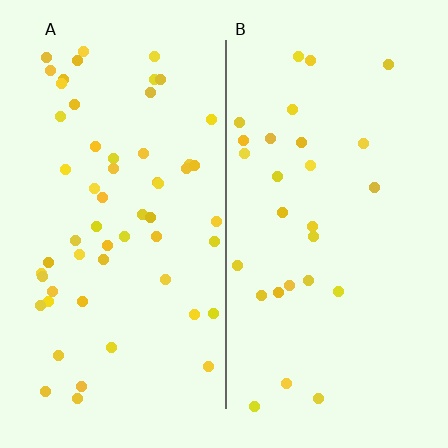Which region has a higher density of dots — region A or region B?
A (the left).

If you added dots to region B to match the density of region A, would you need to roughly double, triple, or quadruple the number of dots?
Approximately double.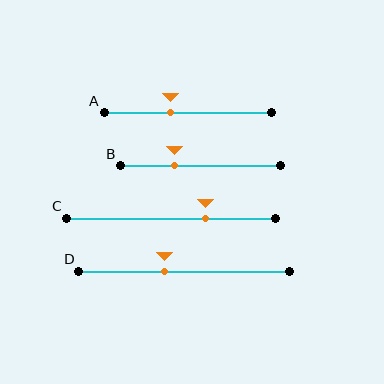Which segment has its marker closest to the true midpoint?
Segment D has its marker closest to the true midpoint.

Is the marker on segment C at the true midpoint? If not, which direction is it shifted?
No, the marker on segment C is shifted to the right by about 16% of the segment length.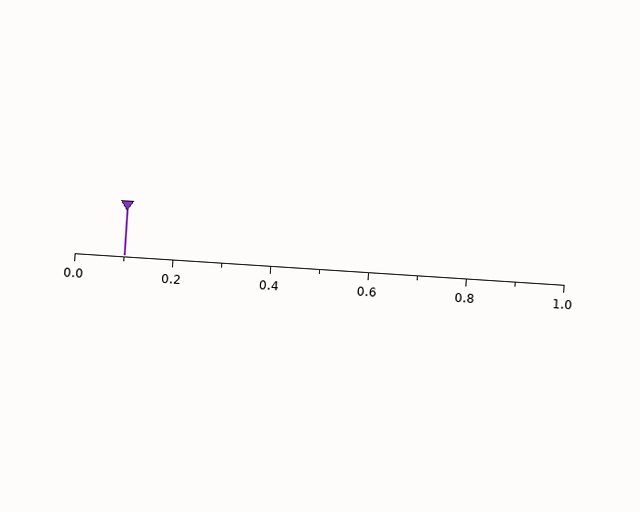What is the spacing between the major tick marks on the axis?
The major ticks are spaced 0.2 apart.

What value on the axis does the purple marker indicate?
The marker indicates approximately 0.1.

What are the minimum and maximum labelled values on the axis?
The axis runs from 0.0 to 1.0.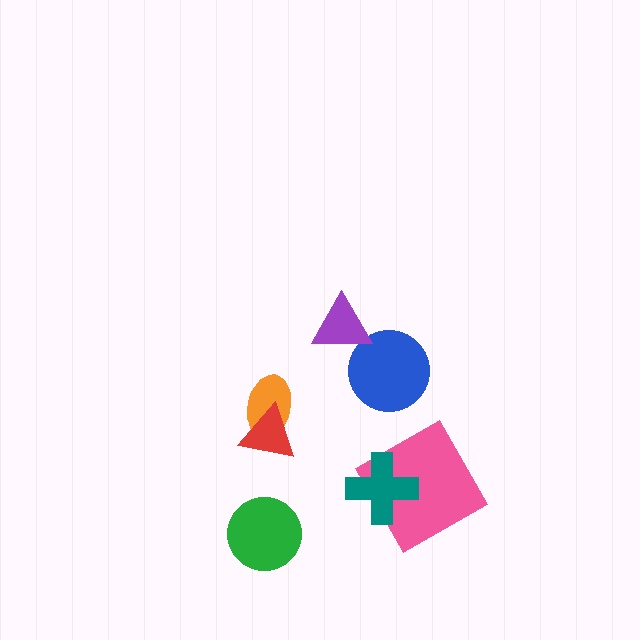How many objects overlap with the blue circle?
1 object overlaps with the blue circle.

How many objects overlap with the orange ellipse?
1 object overlaps with the orange ellipse.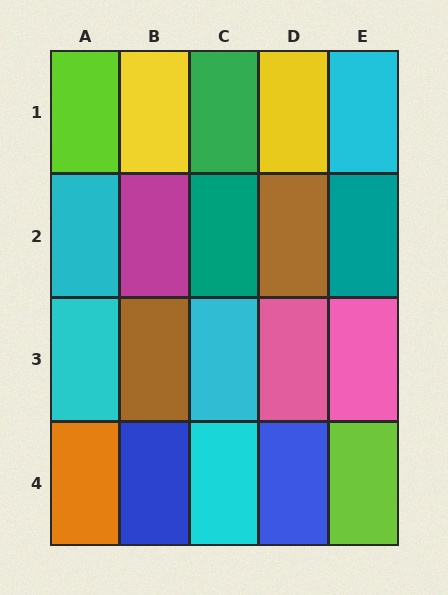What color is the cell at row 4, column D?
Blue.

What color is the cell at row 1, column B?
Yellow.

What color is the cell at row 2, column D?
Brown.